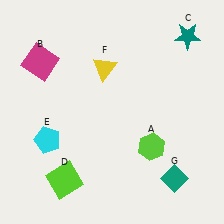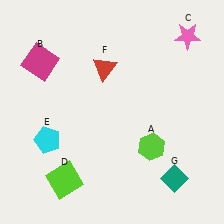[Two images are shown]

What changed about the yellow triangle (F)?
In Image 1, F is yellow. In Image 2, it changed to red.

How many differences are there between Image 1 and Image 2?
There are 2 differences between the two images.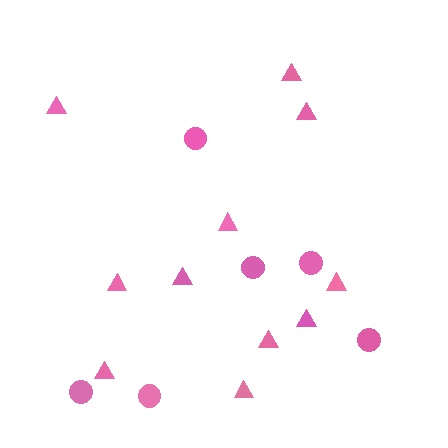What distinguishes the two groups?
There are 2 groups: one group of triangles (11) and one group of circles (6).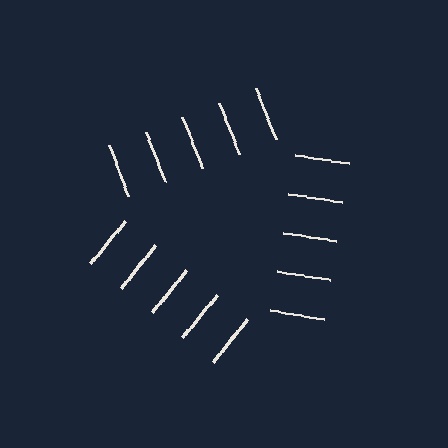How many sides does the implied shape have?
3 sides — the line-ends trace a triangle.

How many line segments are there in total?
15 — 5 along each of the 3 edges.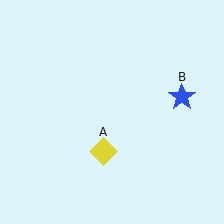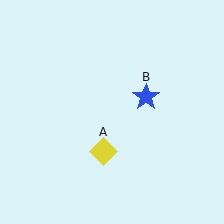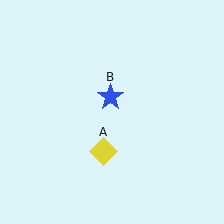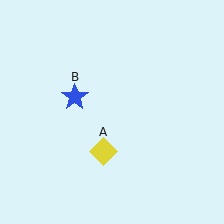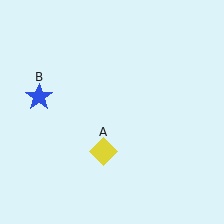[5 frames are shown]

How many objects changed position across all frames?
1 object changed position: blue star (object B).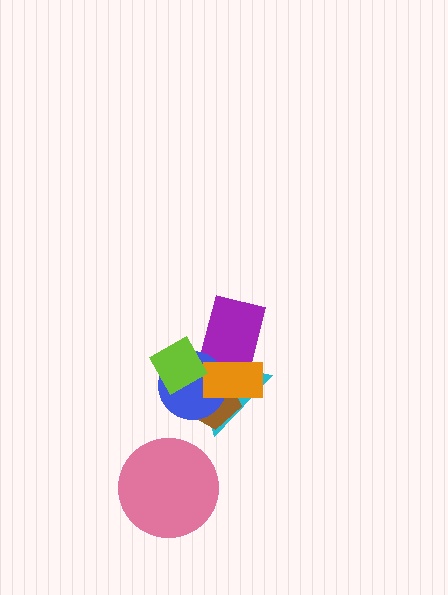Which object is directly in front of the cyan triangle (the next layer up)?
The purple rectangle is directly in front of the cyan triangle.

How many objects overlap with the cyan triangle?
5 objects overlap with the cyan triangle.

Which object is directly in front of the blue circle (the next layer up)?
The orange rectangle is directly in front of the blue circle.